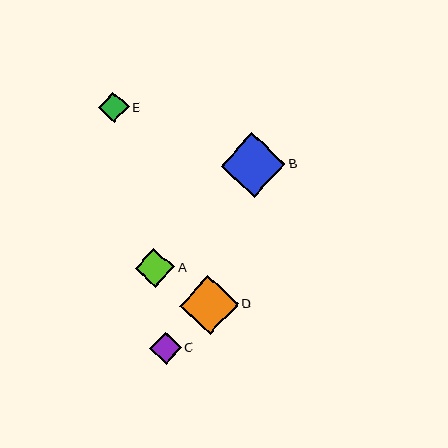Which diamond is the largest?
Diamond B is the largest with a size of approximately 64 pixels.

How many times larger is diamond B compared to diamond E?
Diamond B is approximately 2.1 times the size of diamond E.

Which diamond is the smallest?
Diamond E is the smallest with a size of approximately 30 pixels.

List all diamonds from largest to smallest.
From largest to smallest: B, D, A, C, E.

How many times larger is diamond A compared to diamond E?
Diamond A is approximately 1.3 times the size of diamond E.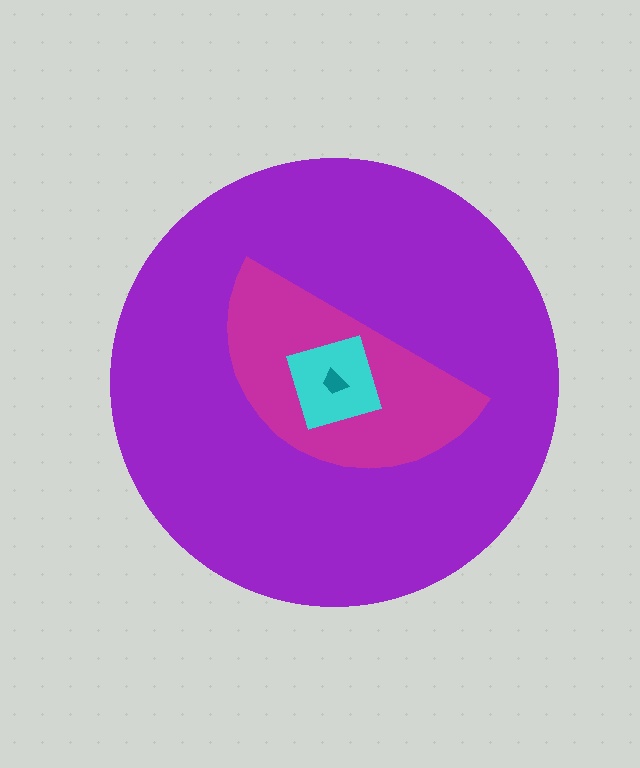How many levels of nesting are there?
4.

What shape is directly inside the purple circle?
The magenta semicircle.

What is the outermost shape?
The purple circle.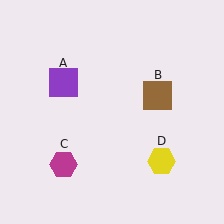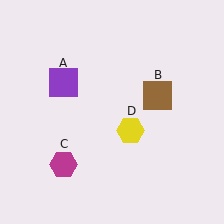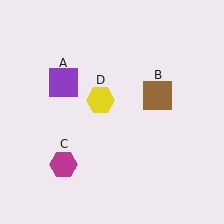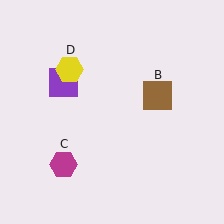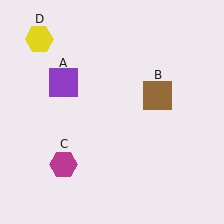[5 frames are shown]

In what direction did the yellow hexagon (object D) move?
The yellow hexagon (object D) moved up and to the left.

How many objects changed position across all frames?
1 object changed position: yellow hexagon (object D).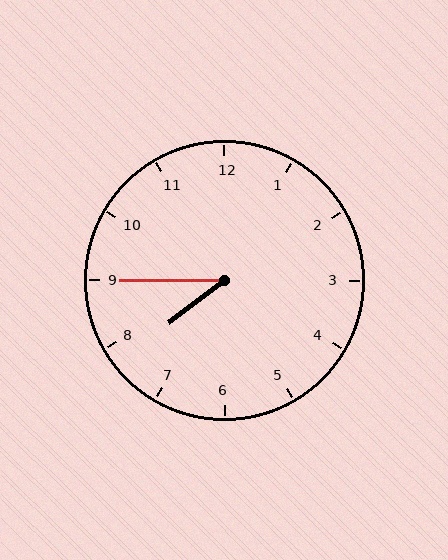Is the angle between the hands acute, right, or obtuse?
It is acute.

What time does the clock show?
7:45.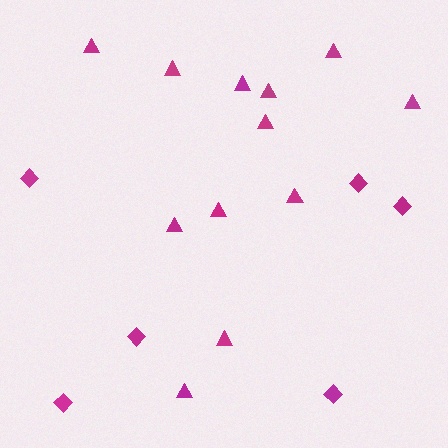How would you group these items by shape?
There are 2 groups: one group of diamonds (6) and one group of triangles (12).